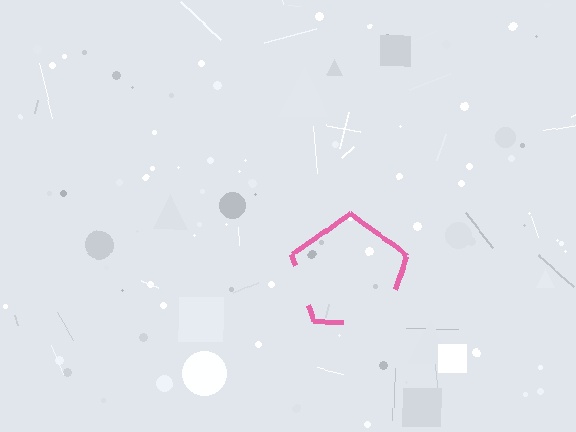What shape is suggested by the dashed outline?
The dashed outline suggests a pentagon.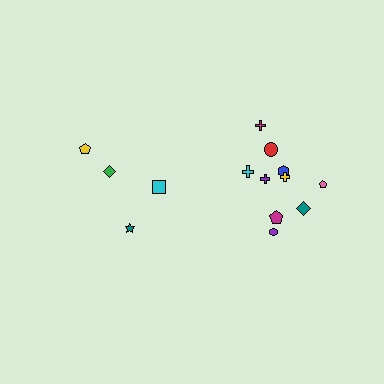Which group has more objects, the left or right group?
The right group.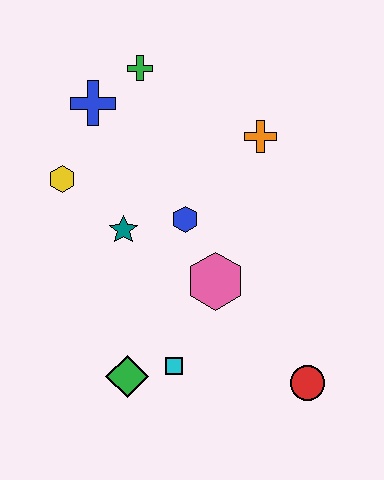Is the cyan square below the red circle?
No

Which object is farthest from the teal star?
The red circle is farthest from the teal star.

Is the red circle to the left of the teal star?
No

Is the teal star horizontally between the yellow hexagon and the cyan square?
Yes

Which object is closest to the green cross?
The blue cross is closest to the green cross.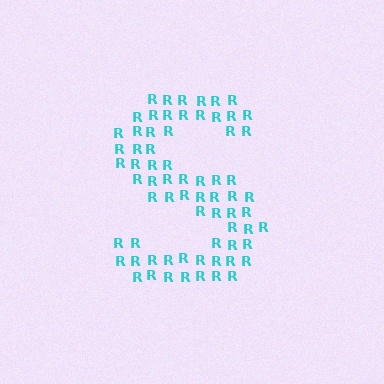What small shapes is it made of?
It is made of small letter R's.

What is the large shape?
The large shape is the letter S.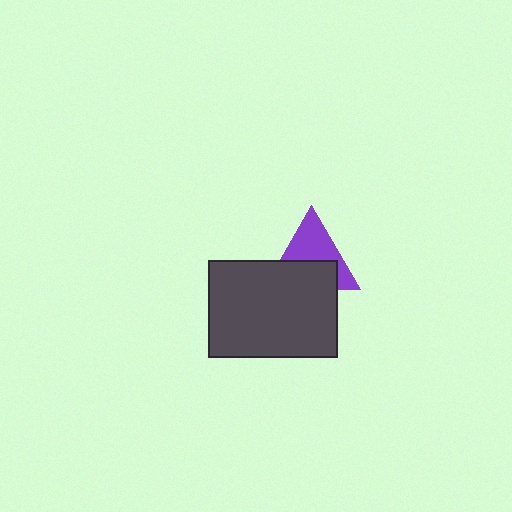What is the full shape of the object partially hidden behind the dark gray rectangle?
The partially hidden object is a purple triangle.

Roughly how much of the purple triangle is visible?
About half of it is visible (roughly 52%).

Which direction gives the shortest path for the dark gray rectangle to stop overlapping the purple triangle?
Moving down gives the shortest separation.